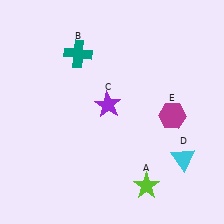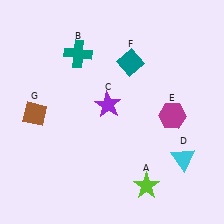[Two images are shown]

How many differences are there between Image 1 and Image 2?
There are 2 differences between the two images.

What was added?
A teal diamond (F), a brown diamond (G) were added in Image 2.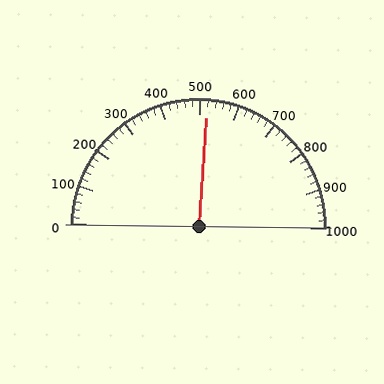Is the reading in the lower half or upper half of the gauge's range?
The reading is in the upper half of the range (0 to 1000).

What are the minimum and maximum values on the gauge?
The gauge ranges from 0 to 1000.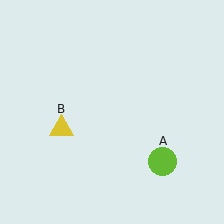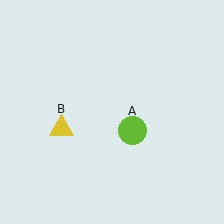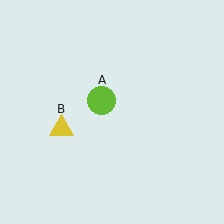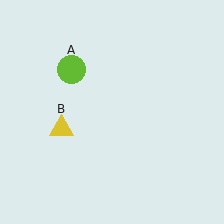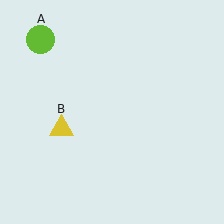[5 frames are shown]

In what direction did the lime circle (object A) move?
The lime circle (object A) moved up and to the left.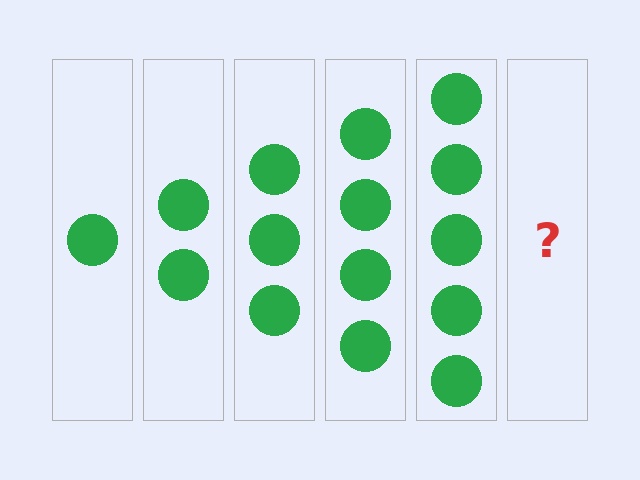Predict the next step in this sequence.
The next step is 6 circles.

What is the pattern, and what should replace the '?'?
The pattern is that each step adds one more circle. The '?' should be 6 circles.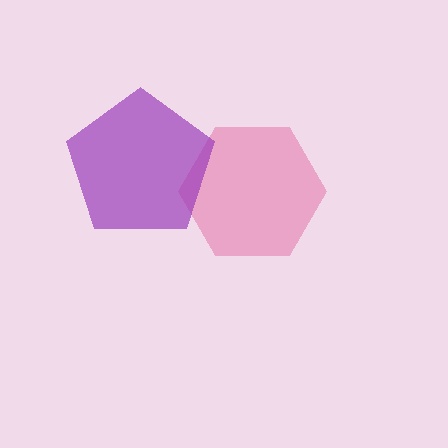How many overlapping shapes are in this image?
There are 2 overlapping shapes in the image.